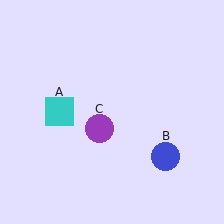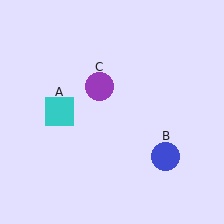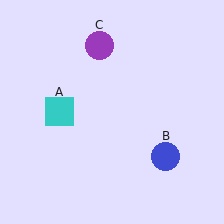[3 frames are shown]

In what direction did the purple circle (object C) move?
The purple circle (object C) moved up.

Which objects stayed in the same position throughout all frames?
Cyan square (object A) and blue circle (object B) remained stationary.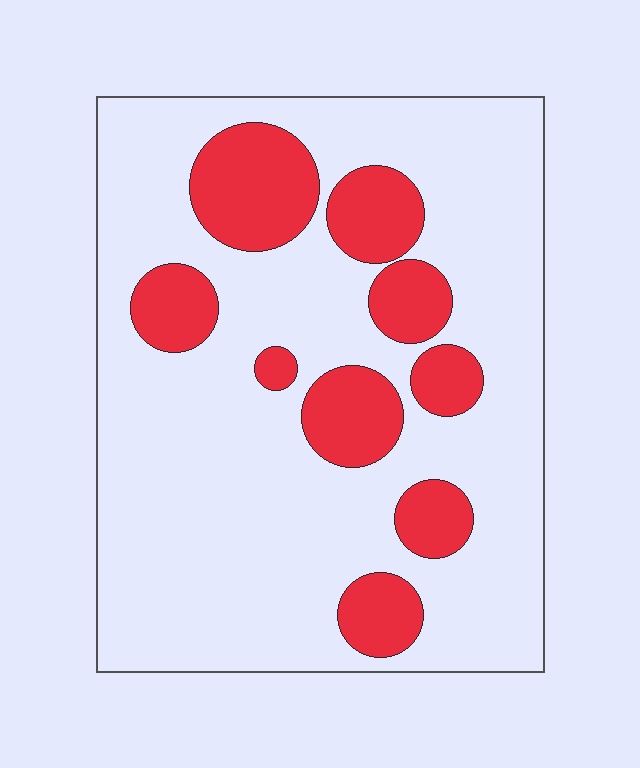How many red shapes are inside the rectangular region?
9.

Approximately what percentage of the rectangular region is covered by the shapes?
Approximately 20%.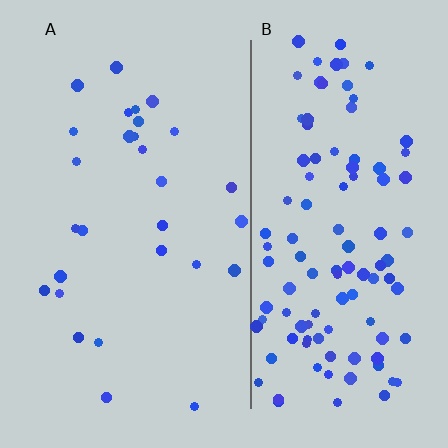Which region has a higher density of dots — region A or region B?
B (the right).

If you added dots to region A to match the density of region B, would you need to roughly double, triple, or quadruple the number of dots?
Approximately quadruple.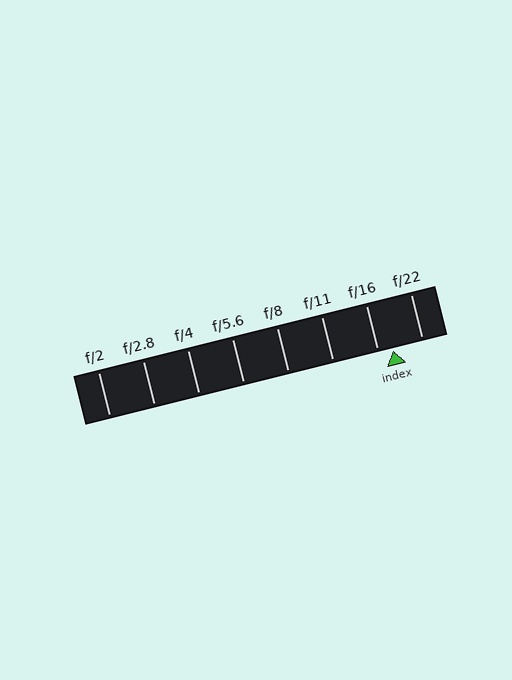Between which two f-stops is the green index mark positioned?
The index mark is between f/16 and f/22.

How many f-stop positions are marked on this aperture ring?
There are 8 f-stop positions marked.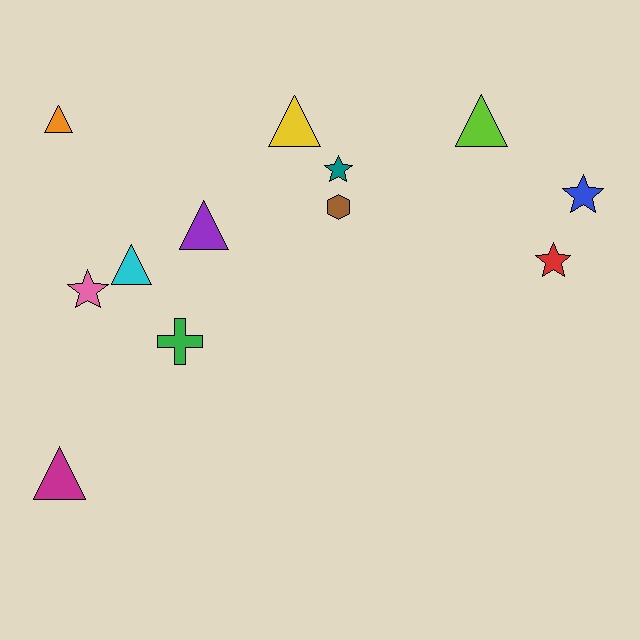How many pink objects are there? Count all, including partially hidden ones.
There is 1 pink object.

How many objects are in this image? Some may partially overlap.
There are 12 objects.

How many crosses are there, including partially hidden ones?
There is 1 cross.